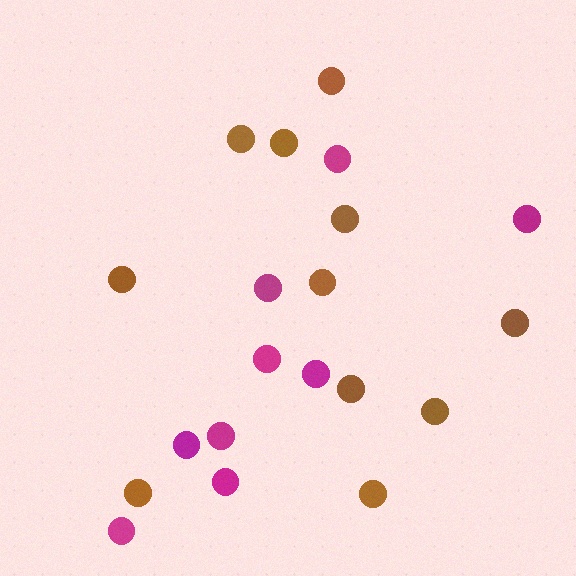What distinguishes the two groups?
There are 2 groups: one group of brown circles (11) and one group of magenta circles (9).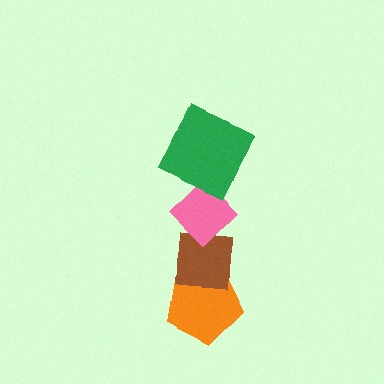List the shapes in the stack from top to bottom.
From top to bottom: the green square, the pink diamond, the brown square, the orange pentagon.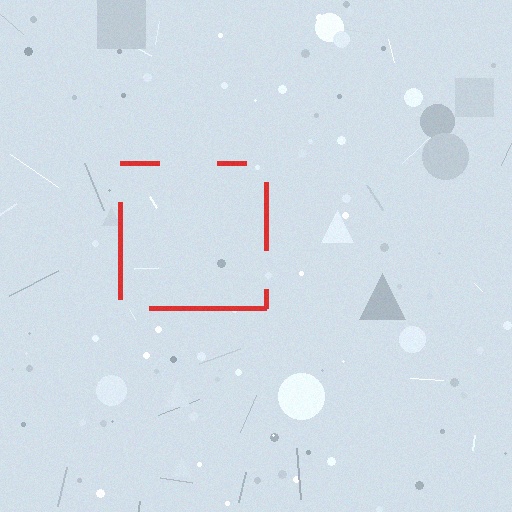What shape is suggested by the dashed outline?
The dashed outline suggests a square.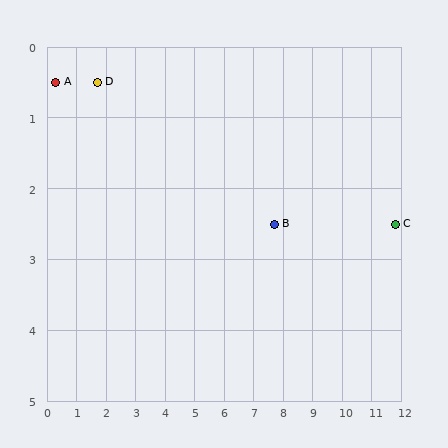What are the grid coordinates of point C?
Point C is at approximately (11.8, 2.5).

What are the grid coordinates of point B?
Point B is at approximately (7.7, 2.5).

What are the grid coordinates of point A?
Point A is at approximately (0.3, 0.5).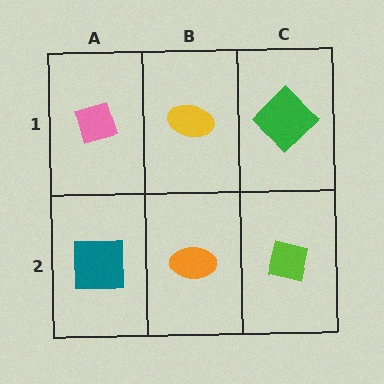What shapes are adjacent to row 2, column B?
A yellow ellipse (row 1, column B), a teal square (row 2, column A), a lime square (row 2, column C).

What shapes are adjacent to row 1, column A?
A teal square (row 2, column A), a yellow ellipse (row 1, column B).